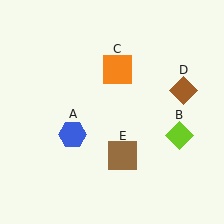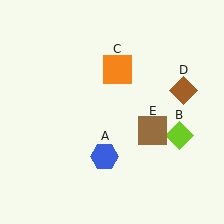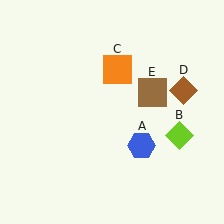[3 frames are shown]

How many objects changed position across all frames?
2 objects changed position: blue hexagon (object A), brown square (object E).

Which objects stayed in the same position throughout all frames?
Lime diamond (object B) and orange square (object C) and brown diamond (object D) remained stationary.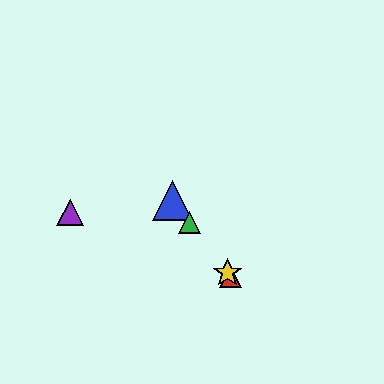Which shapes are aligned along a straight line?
The red triangle, the blue triangle, the green triangle, the yellow star are aligned along a straight line.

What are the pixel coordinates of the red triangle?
The red triangle is at (231, 277).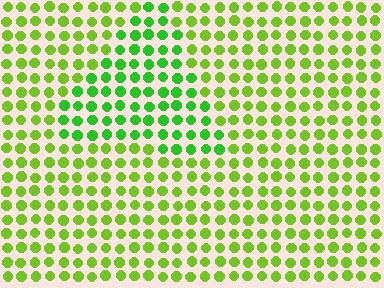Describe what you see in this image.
The image is filled with small lime elements in a uniform arrangement. A triangle-shaped region is visible where the elements are tinted to a slightly different hue, forming a subtle color boundary.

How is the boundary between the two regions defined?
The boundary is defined purely by a slight shift in hue (about 29 degrees). Spacing, size, and orientation are identical on both sides.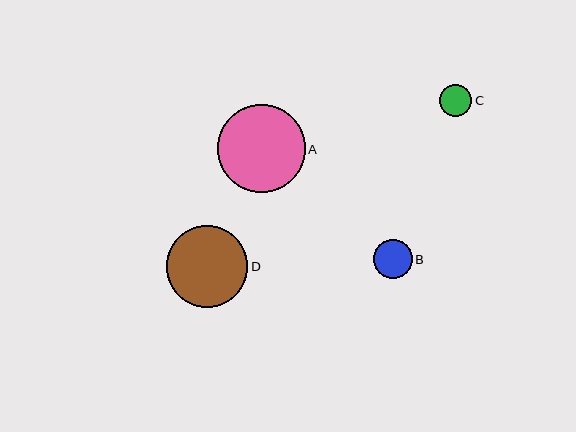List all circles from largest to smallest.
From largest to smallest: A, D, B, C.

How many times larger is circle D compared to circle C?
Circle D is approximately 2.6 times the size of circle C.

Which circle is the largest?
Circle A is the largest with a size of approximately 88 pixels.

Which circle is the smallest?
Circle C is the smallest with a size of approximately 32 pixels.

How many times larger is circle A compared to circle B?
Circle A is approximately 2.3 times the size of circle B.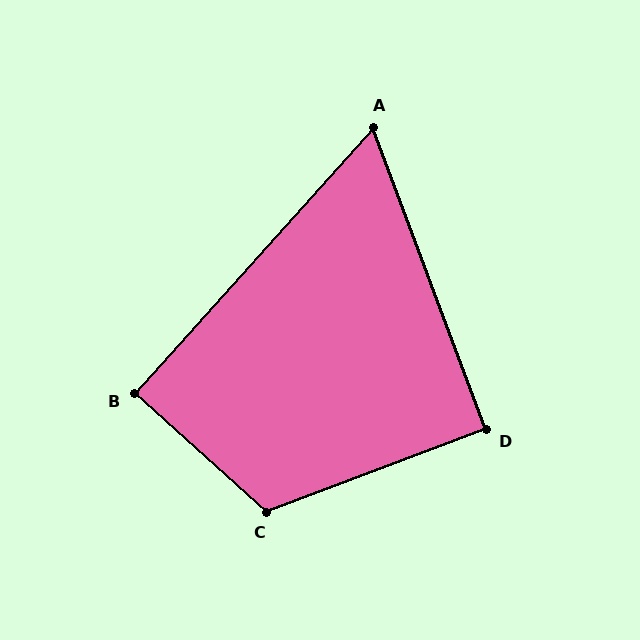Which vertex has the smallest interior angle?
A, at approximately 62 degrees.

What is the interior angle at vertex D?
Approximately 90 degrees (approximately right).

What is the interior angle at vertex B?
Approximately 90 degrees (approximately right).